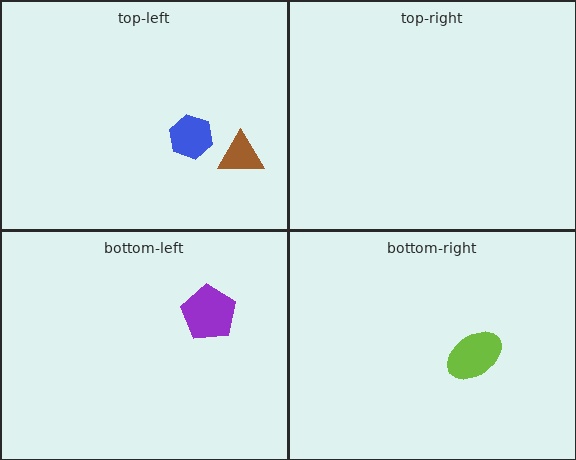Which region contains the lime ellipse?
The bottom-right region.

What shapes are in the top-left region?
The blue hexagon, the brown triangle.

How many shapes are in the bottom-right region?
1.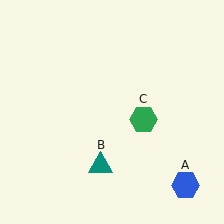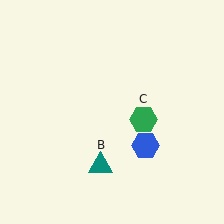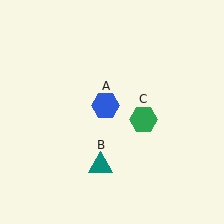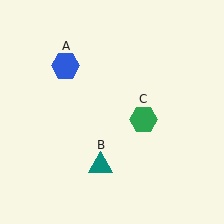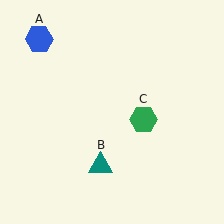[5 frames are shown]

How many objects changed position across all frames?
1 object changed position: blue hexagon (object A).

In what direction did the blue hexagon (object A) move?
The blue hexagon (object A) moved up and to the left.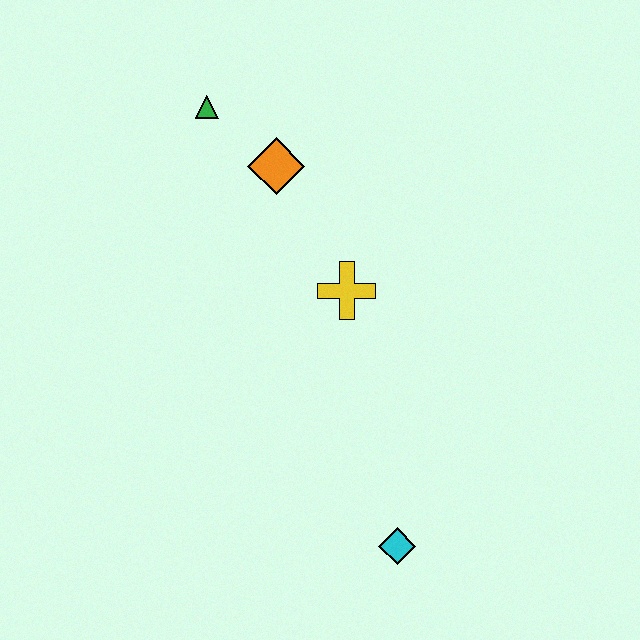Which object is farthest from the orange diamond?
The cyan diamond is farthest from the orange diamond.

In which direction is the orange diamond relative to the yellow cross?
The orange diamond is above the yellow cross.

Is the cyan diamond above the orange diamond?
No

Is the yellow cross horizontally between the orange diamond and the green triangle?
No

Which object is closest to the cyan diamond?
The yellow cross is closest to the cyan diamond.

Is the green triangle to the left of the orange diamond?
Yes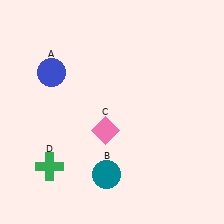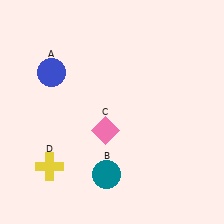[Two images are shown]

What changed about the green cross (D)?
In Image 1, D is green. In Image 2, it changed to yellow.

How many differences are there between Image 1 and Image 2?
There is 1 difference between the two images.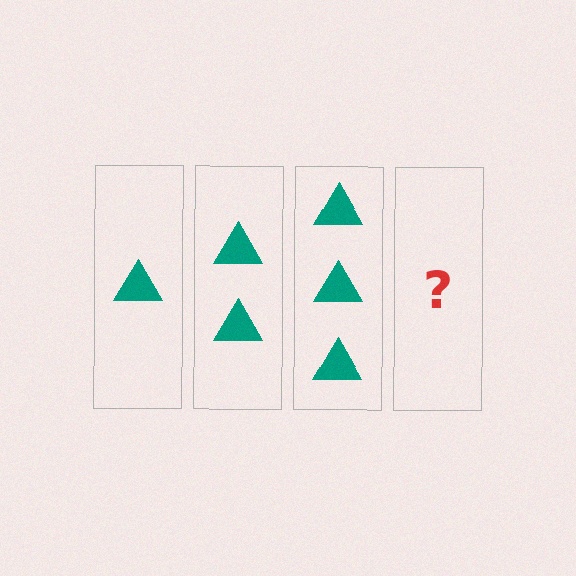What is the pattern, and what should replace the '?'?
The pattern is that each step adds one more triangle. The '?' should be 4 triangles.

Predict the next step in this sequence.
The next step is 4 triangles.